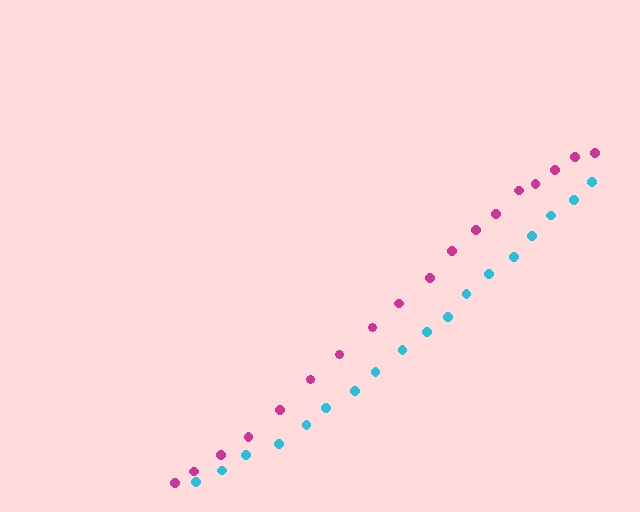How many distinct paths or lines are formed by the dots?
There are 2 distinct paths.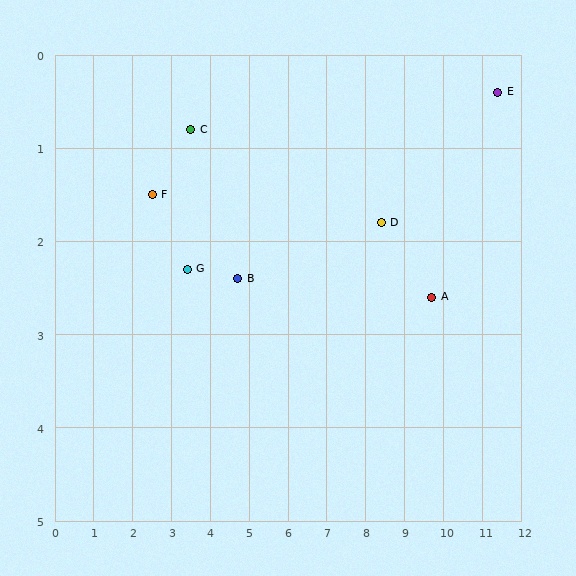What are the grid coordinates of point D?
Point D is at approximately (8.4, 1.8).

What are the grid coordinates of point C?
Point C is at approximately (3.5, 0.8).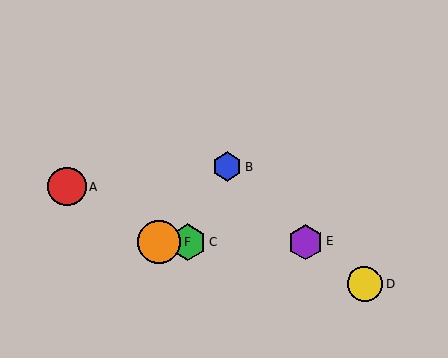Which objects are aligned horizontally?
Objects C, E, F are aligned horizontally.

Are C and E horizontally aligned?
Yes, both are at y≈242.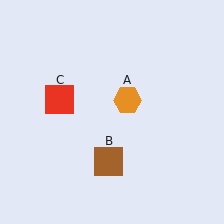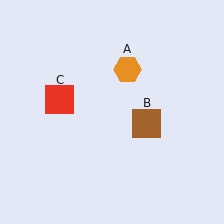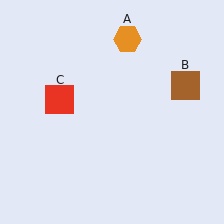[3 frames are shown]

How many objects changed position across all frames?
2 objects changed position: orange hexagon (object A), brown square (object B).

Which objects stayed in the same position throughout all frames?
Red square (object C) remained stationary.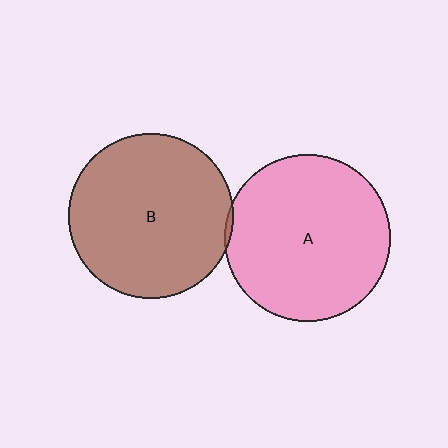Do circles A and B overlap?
Yes.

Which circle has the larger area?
Circle A (pink).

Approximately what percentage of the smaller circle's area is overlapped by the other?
Approximately 5%.